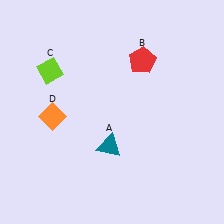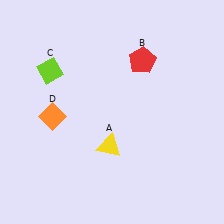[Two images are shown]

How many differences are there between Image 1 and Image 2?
There is 1 difference between the two images.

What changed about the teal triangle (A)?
In Image 1, A is teal. In Image 2, it changed to yellow.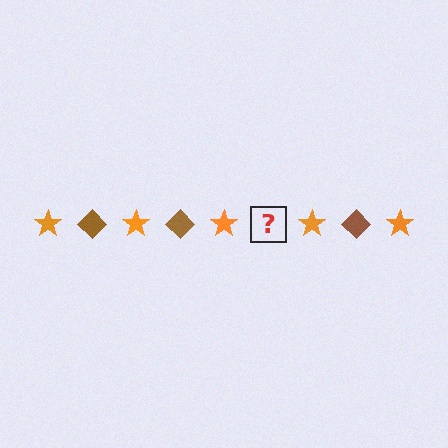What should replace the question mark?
The question mark should be replaced with a brown diamond.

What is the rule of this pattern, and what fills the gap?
The rule is that the pattern alternates between orange star and brown diamond. The gap should be filled with a brown diamond.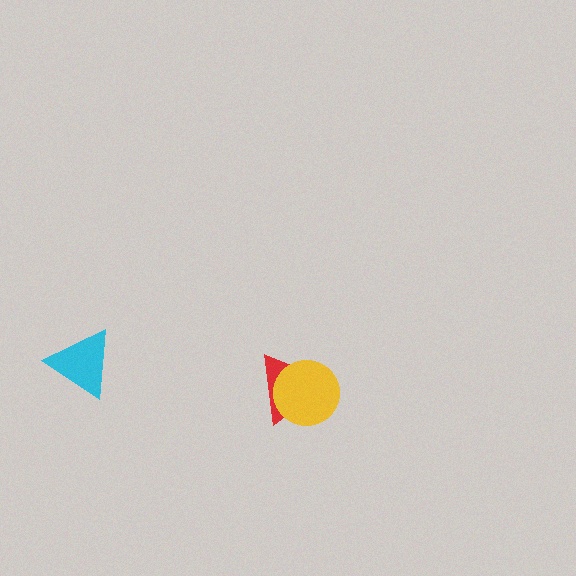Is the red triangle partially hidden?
Yes, it is partially covered by another shape.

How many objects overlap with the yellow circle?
1 object overlaps with the yellow circle.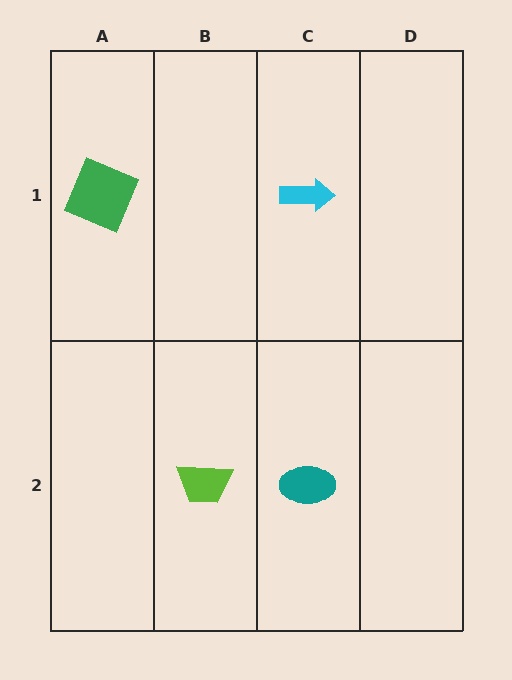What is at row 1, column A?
A green square.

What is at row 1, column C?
A cyan arrow.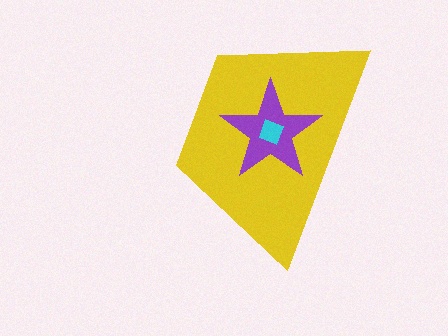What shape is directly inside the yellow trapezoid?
The purple star.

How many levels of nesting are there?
3.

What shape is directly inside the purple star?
The cyan diamond.